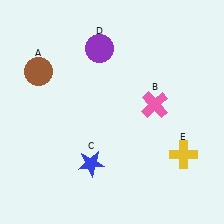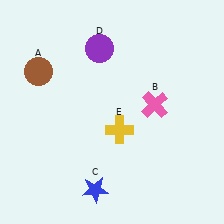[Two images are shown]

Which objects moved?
The objects that moved are: the blue star (C), the yellow cross (E).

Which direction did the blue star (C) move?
The blue star (C) moved down.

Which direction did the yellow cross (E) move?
The yellow cross (E) moved left.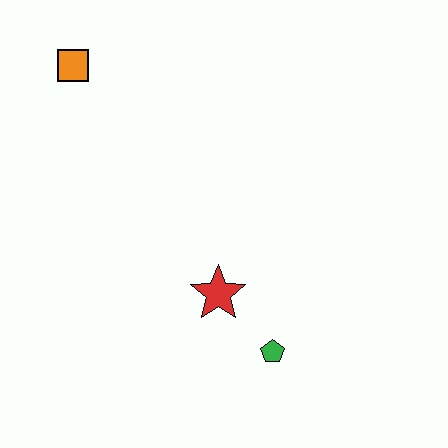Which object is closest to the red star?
The green pentagon is closest to the red star.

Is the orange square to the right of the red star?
No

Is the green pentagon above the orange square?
No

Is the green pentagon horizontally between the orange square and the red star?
No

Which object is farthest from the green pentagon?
The orange square is farthest from the green pentagon.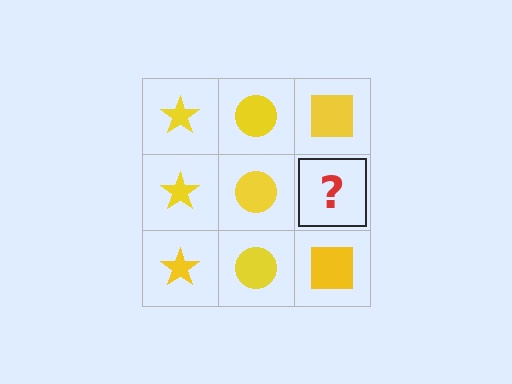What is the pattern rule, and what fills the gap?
The rule is that each column has a consistent shape. The gap should be filled with a yellow square.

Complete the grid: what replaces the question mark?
The question mark should be replaced with a yellow square.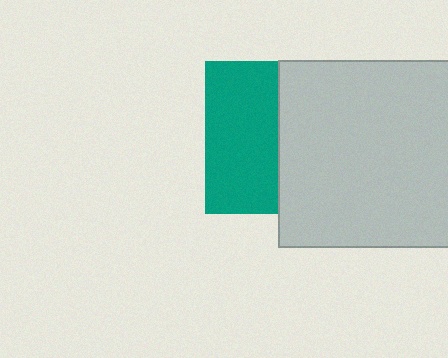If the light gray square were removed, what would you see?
You would see the complete teal square.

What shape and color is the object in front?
The object in front is a light gray square.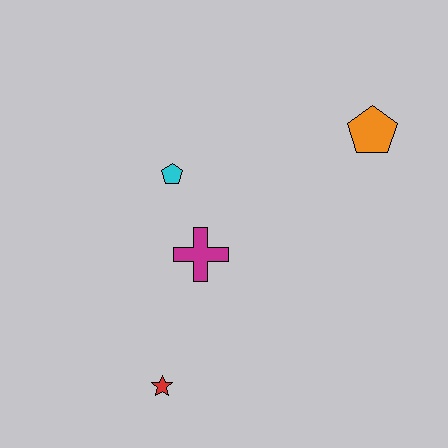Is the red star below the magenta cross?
Yes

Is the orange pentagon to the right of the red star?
Yes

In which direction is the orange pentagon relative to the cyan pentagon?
The orange pentagon is to the right of the cyan pentagon.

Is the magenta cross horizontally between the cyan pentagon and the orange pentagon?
Yes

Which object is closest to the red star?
The magenta cross is closest to the red star.